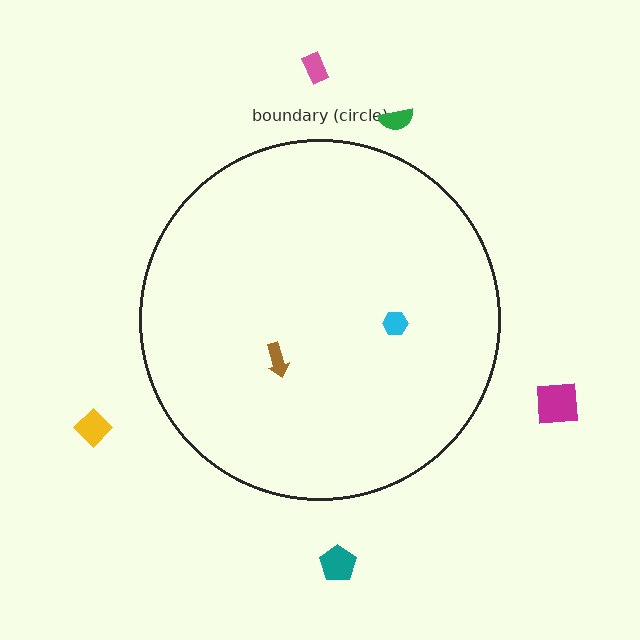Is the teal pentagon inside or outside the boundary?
Outside.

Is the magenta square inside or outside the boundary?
Outside.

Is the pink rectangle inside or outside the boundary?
Outside.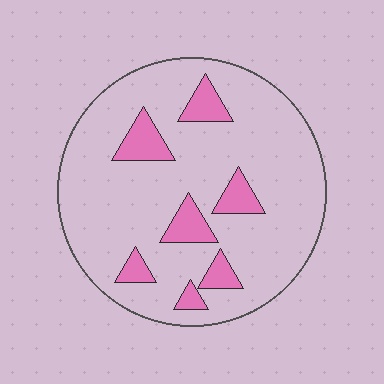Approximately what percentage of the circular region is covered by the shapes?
Approximately 15%.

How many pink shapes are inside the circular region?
7.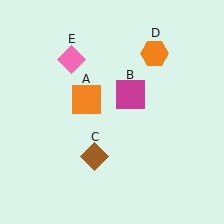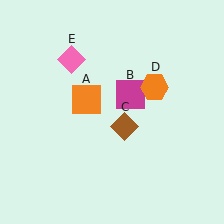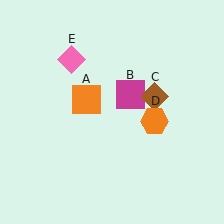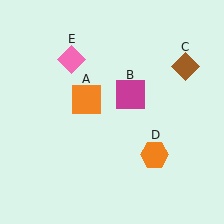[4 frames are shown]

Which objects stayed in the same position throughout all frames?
Orange square (object A) and magenta square (object B) and pink diamond (object E) remained stationary.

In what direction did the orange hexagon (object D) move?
The orange hexagon (object D) moved down.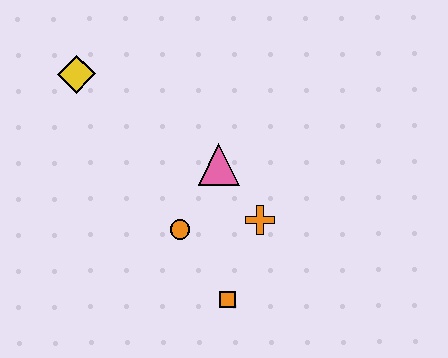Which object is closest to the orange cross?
The pink triangle is closest to the orange cross.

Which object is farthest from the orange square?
The yellow diamond is farthest from the orange square.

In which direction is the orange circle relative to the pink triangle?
The orange circle is below the pink triangle.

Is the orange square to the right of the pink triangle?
Yes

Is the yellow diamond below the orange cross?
No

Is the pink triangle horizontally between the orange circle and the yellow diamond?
No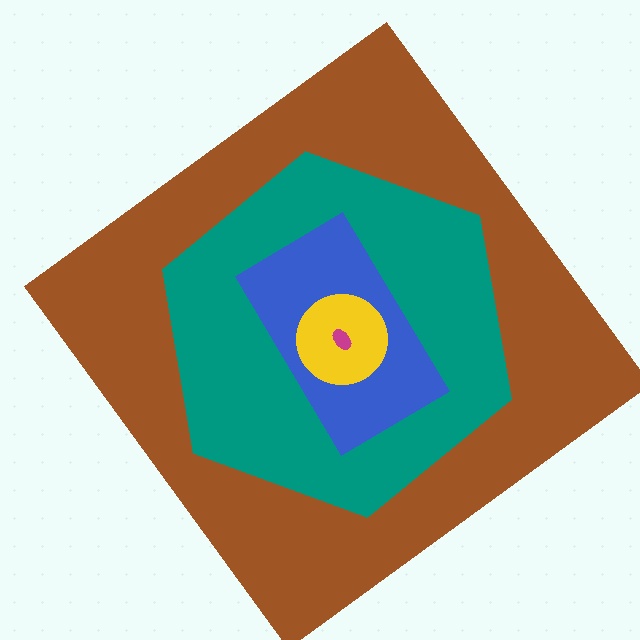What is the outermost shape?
The brown diamond.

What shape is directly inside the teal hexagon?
The blue rectangle.